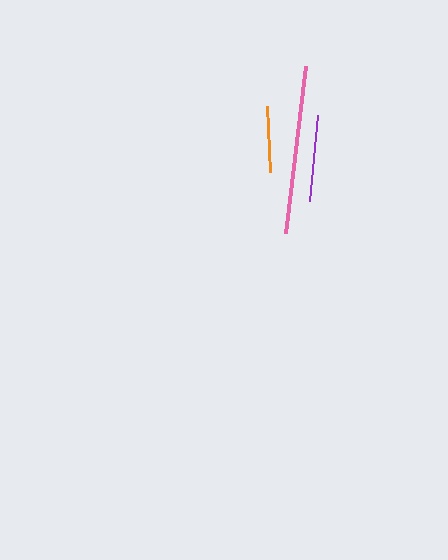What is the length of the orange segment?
The orange segment is approximately 66 pixels long.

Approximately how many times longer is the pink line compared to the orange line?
The pink line is approximately 2.5 times the length of the orange line.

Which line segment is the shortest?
The orange line is the shortest at approximately 66 pixels.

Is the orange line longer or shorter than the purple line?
The purple line is longer than the orange line.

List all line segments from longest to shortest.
From longest to shortest: pink, purple, orange.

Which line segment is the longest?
The pink line is the longest at approximately 167 pixels.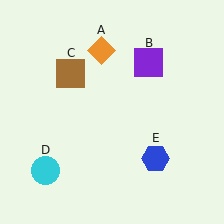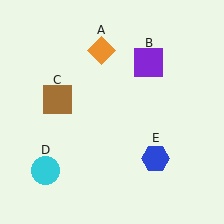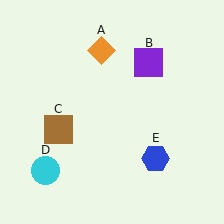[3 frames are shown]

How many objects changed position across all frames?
1 object changed position: brown square (object C).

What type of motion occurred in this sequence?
The brown square (object C) rotated counterclockwise around the center of the scene.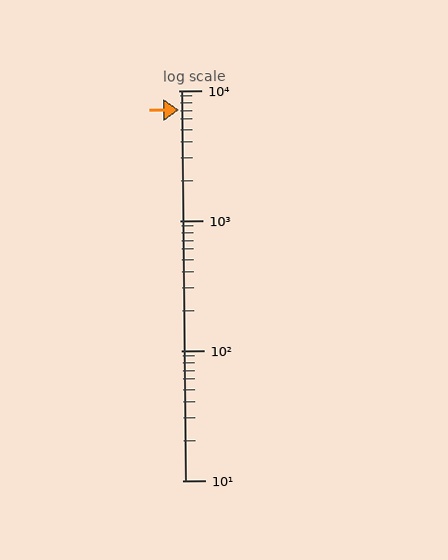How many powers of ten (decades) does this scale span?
The scale spans 3 decades, from 10 to 10000.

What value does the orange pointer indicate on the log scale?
The pointer indicates approximately 7100.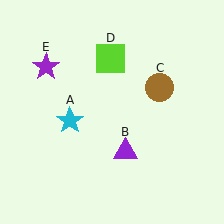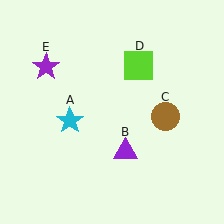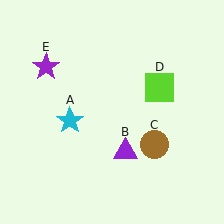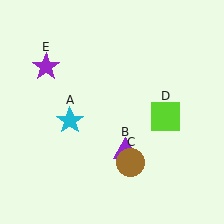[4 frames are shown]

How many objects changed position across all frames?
2 objects changed position: brown circle (object C), lime square (object D).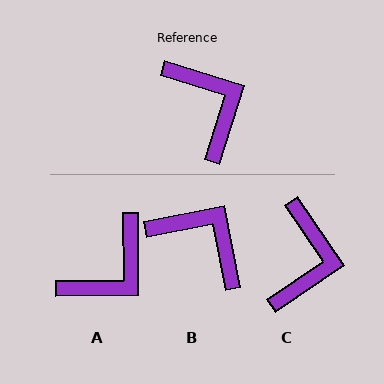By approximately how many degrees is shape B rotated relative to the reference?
Approximately 28 degrees counter-clockwise.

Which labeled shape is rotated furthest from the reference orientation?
A, about 72 degrees away.